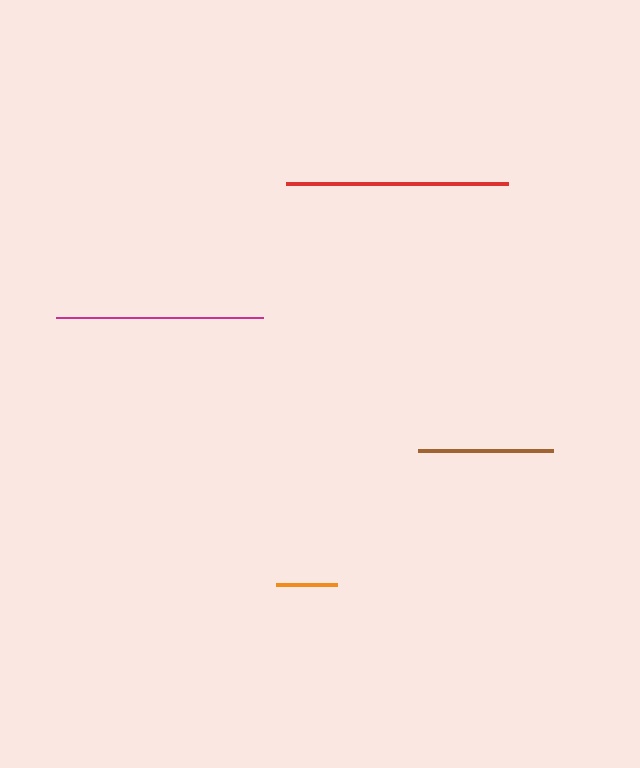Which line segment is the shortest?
The orange line is the shortest at approximately 62 pixels.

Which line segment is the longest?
The red line is the longest at approximately 222 pixels.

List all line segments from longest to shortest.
From longest to shortest: red, magenta, brown, orange.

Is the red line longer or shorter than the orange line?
The red line is longer than the orange line.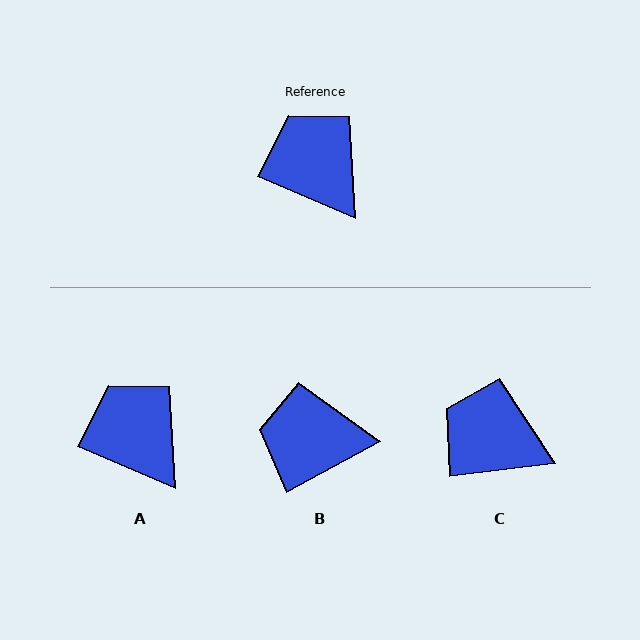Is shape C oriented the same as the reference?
No, it is off by about 30 degrees.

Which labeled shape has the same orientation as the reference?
A.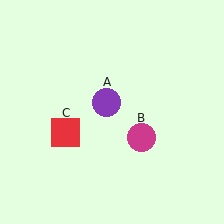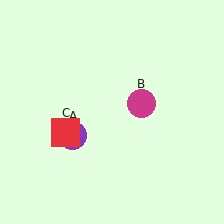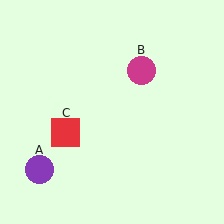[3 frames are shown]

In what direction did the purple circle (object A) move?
The purple circle (object A) moved down and to the left.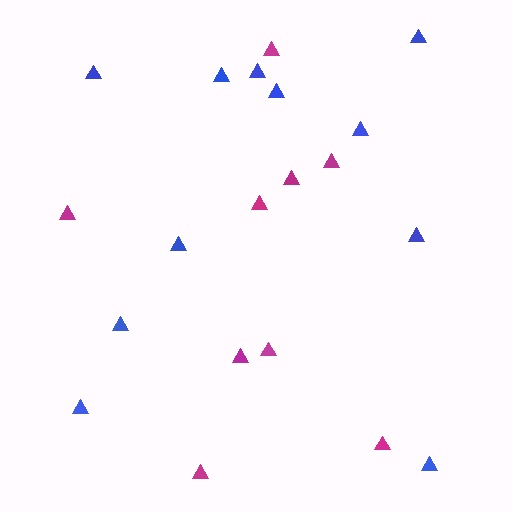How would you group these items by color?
There are 2 groups: one group of blue triangles (11) and one group of magenta triangles (9).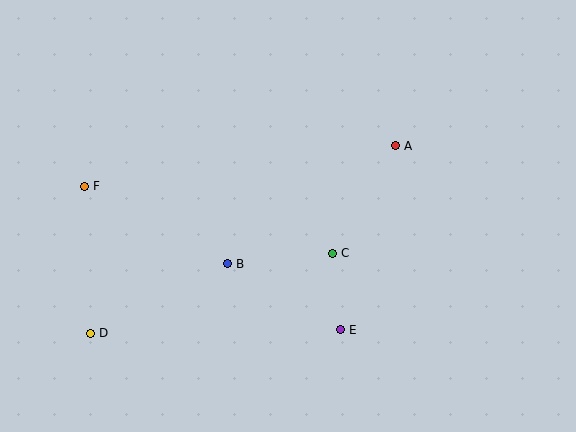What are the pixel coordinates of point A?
Point A is at (395, 146).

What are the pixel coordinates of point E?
Point E is at (340, 330).